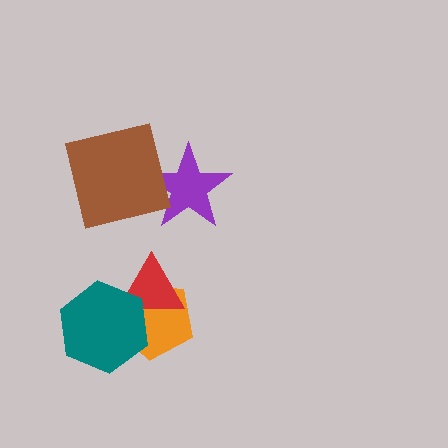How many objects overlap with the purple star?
1 object overlaps with the purple star.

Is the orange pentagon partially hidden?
Yes, it is partially covered by another shape.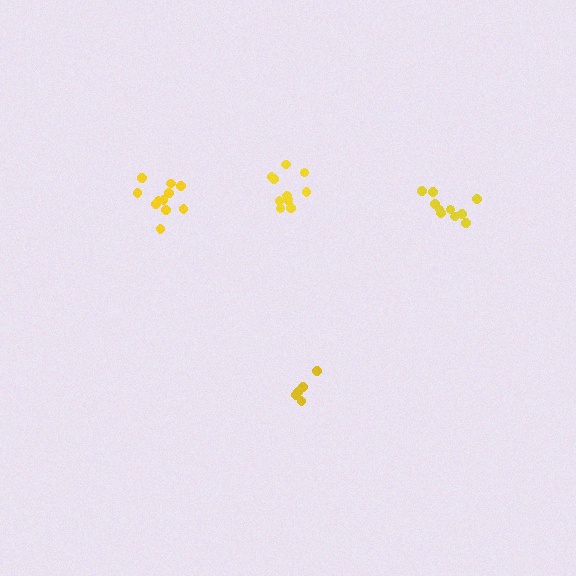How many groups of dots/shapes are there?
There are 4 groups.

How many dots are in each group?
Group 1: 10 dots, Group 2: 5 dots, Group 3: 11 dots, Group 4: 10 dots (36 total).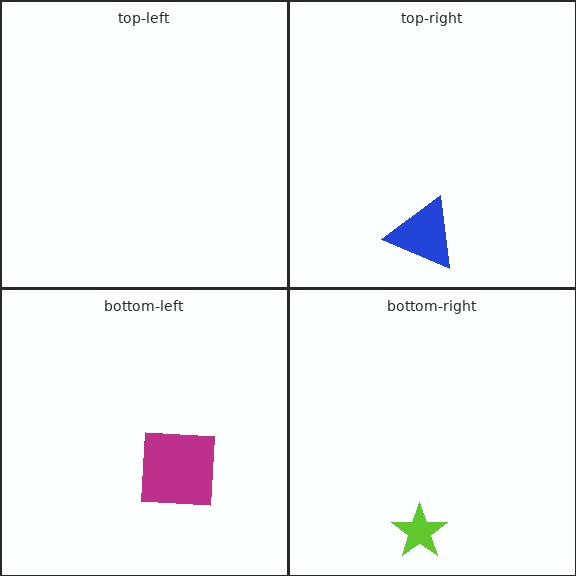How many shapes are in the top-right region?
1.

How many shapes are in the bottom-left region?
1.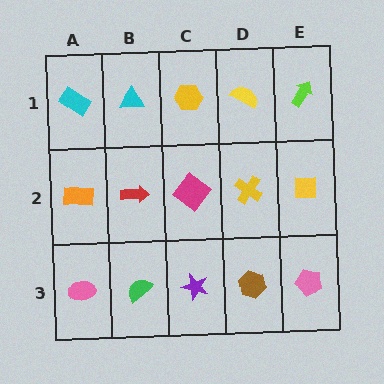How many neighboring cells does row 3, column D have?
3.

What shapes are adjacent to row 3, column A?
An orange rectangle (row 2, column A), a green semicircle (row 3, column B).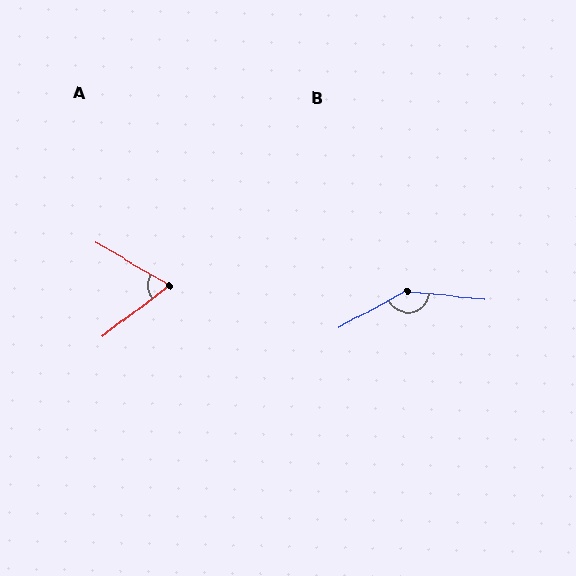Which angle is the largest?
B, at approximately 145 degrees.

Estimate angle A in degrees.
Approximately 68 degrees.